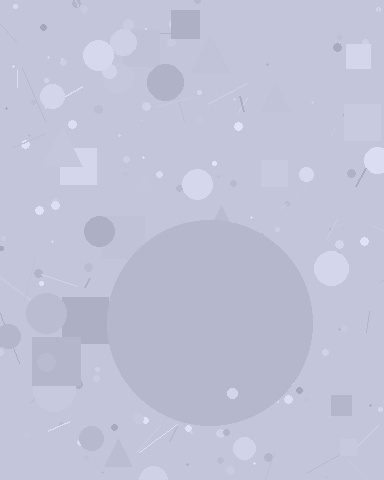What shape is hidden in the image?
A circle is hidden in the image.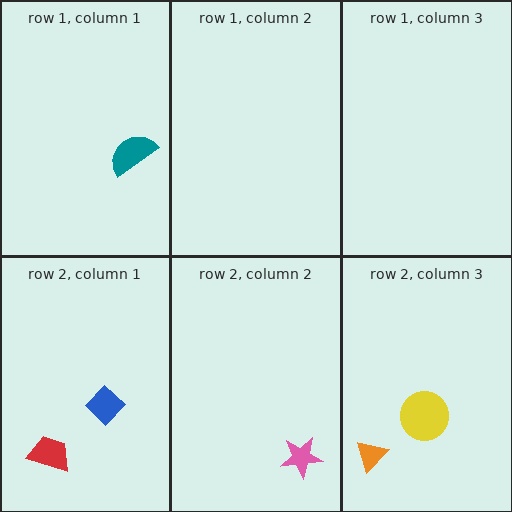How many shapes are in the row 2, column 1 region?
2.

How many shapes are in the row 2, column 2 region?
1.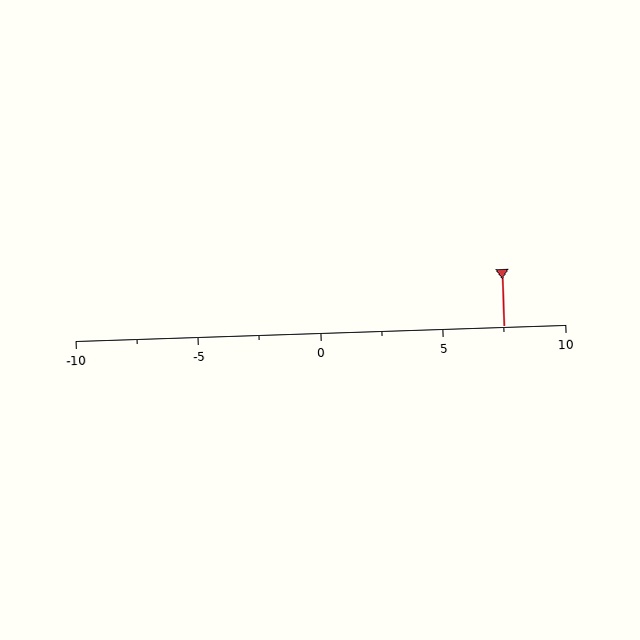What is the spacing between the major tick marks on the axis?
The major ticks are spaced 5 apart.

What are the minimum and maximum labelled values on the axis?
The axis runs from -10 to 10.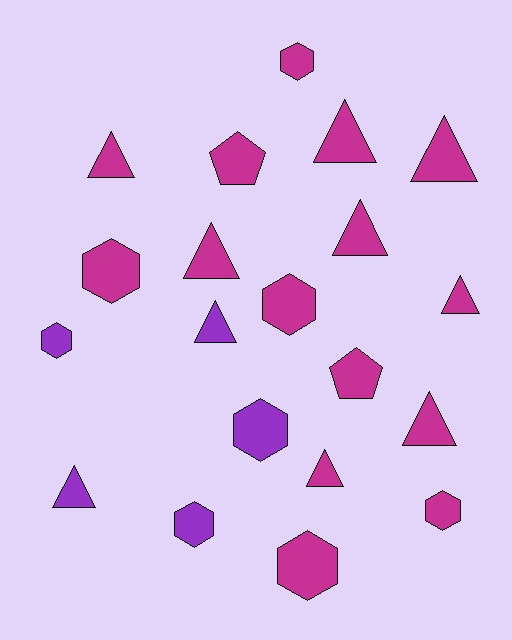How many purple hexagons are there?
There are 3 purple hexagons.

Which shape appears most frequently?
Triangle, with 10 objects.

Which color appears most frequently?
Magenta, with 15 objects.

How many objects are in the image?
There are 20 objects.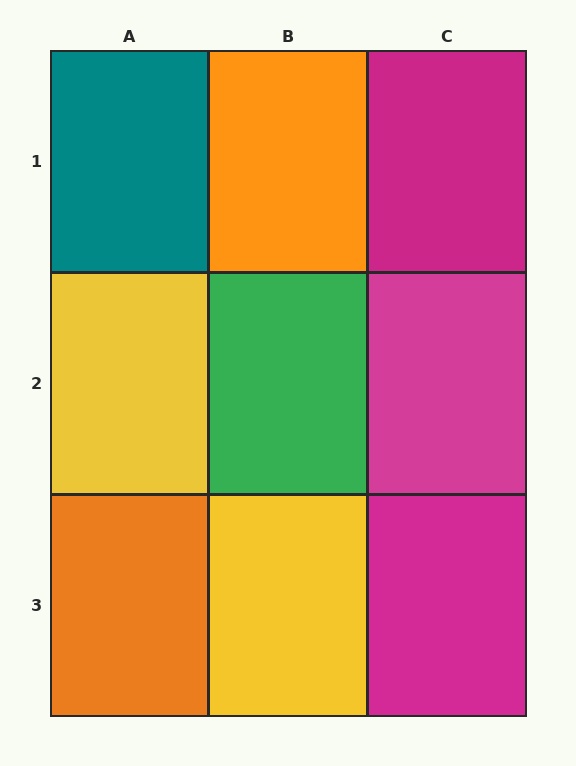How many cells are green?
1 cell is green.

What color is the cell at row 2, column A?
Yellow.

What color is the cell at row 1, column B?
Orange.